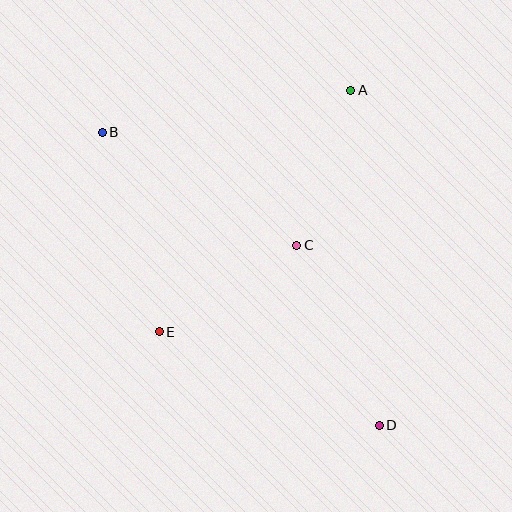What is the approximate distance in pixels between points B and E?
The distance between B and E is approximately 207 pixels.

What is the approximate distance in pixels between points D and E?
The distance between D and E is approximately 239 pixels.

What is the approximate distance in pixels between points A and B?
The distance between A and B is approximately 252 pixels.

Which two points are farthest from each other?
Points B and D are farthest from each other.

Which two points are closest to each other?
Points C and E are closest to each other.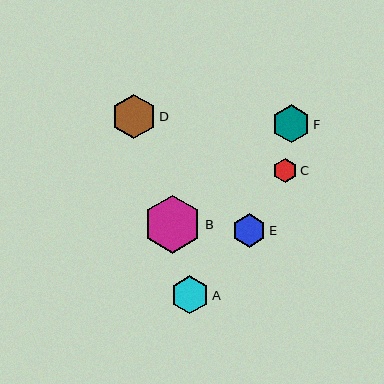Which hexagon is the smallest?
Hexagon C is the smallest with a size of approximately 24 pixels.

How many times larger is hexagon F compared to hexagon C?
Hexagon F is approximately 1.6 times the size of hexagon C.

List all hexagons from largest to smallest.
From largest to smallest: B, D, F, A, E, C.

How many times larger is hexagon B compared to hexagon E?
Hexagon B is approximately 1.7 times the size of hexagon E.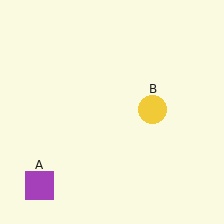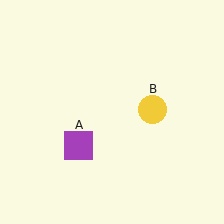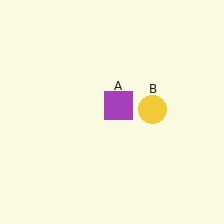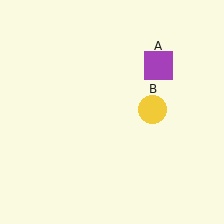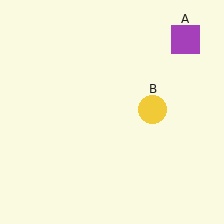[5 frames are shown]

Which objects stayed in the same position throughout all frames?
Yellow circle (object B) remained stationary.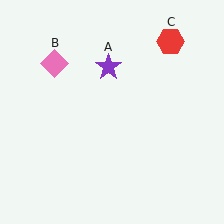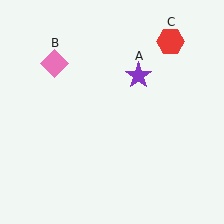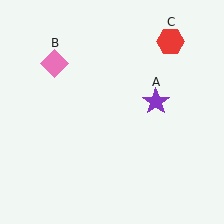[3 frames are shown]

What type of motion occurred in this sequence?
The purple star (object A) rotated clockwise around the center of the scene.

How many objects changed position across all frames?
1 object changed position: purple star (object A).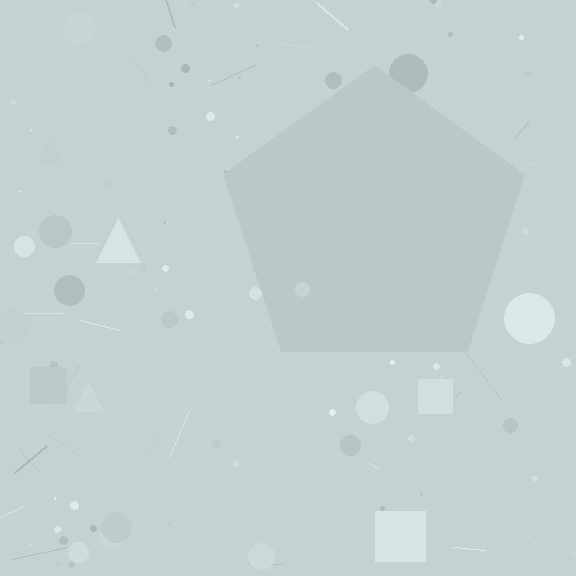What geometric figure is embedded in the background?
A pentagon is embedded in the background.